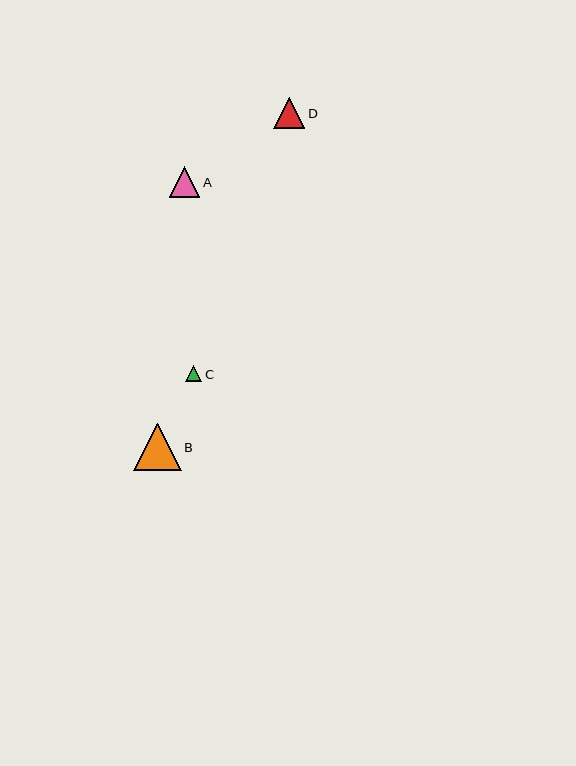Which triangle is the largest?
Triangle B is the largest with a size of approximately 47 pixels.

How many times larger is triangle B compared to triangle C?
Triangle B is approximately 2.9 times the size of triangle C.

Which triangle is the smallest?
Triangle C is the smallest with a size of approximately 16 pixels.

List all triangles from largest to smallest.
From largest to smallest: B, D, A, C.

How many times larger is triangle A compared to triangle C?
Triangle A is approximately 1.9 times the size of triangle C.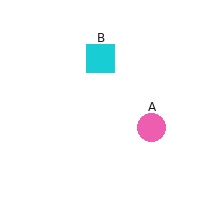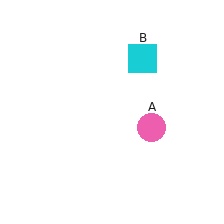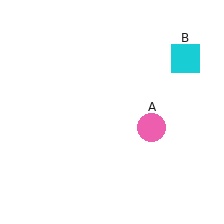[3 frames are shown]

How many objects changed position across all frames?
1 object changed position: cyan square (object B).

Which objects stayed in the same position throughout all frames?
Pink circle (object A) remained stationary.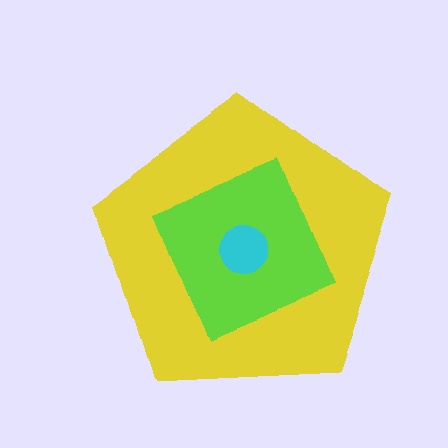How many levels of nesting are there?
3.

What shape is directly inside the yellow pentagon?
The lime diamond.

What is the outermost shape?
The yellow pentagon.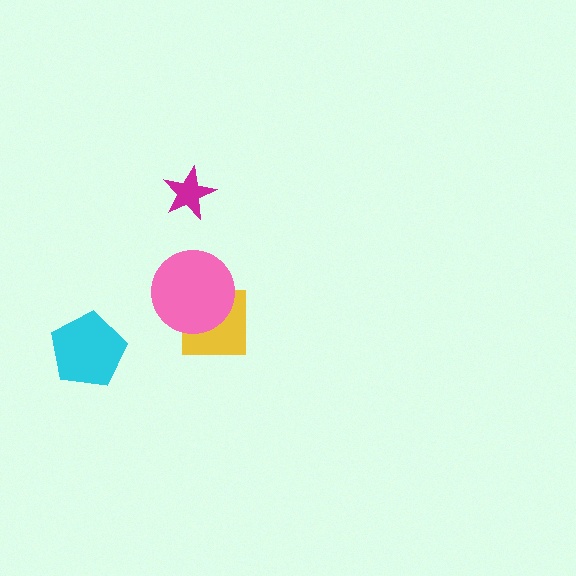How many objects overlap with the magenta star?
0 objects overlap with the magenta star.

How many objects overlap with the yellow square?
1 object overlaps with the yellow square.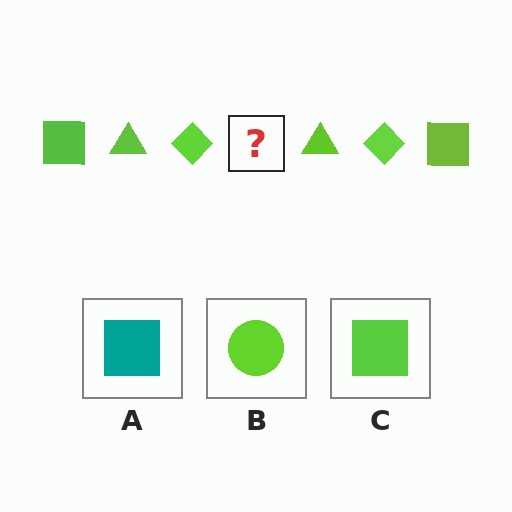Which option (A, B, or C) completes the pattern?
C.